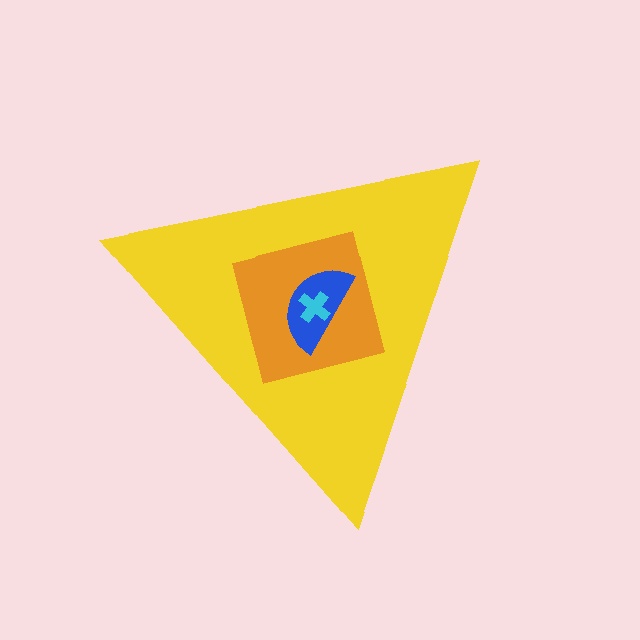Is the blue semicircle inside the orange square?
Yes.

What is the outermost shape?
The yellow triangle.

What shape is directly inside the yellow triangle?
The orange square.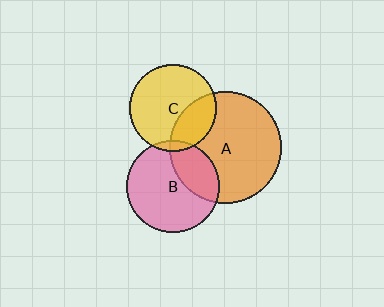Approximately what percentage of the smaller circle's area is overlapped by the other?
Approximately 30%.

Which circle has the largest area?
Circle A (orange).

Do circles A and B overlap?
Yes.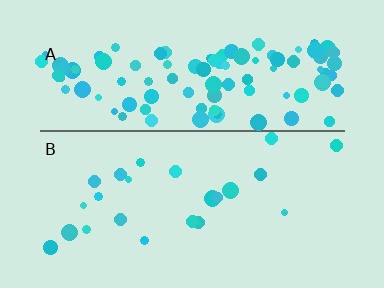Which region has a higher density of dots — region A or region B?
A (the top).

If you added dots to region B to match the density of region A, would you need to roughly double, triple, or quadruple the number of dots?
Approximately quadruple.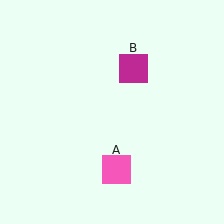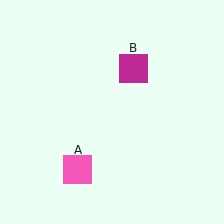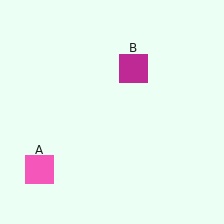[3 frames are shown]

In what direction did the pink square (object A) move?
The pink square (object A) moved left.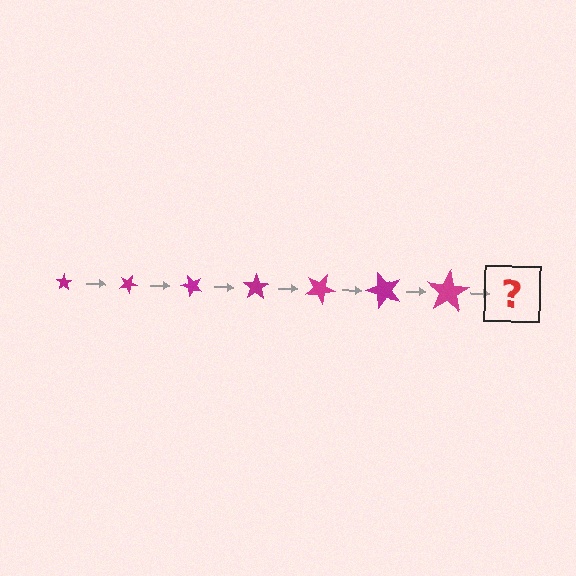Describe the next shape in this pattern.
It should be a star, larger than the previous one and rotated 175 degrees from the start.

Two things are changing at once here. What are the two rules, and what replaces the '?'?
The two rules are that the star grows larger each step and it rotates 25 degrees each step. The '?' should be a star, larger than the previous one and rotated 175 degrees from the start.